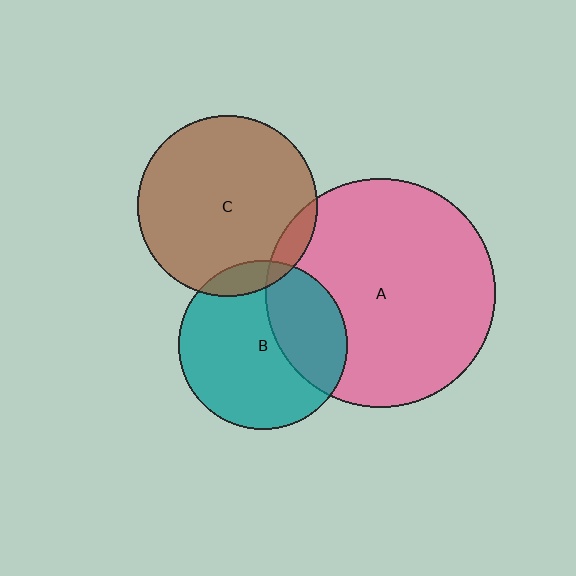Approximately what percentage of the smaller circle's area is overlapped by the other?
Approximately 10%.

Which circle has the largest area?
Circle A (pink).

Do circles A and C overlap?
Yes.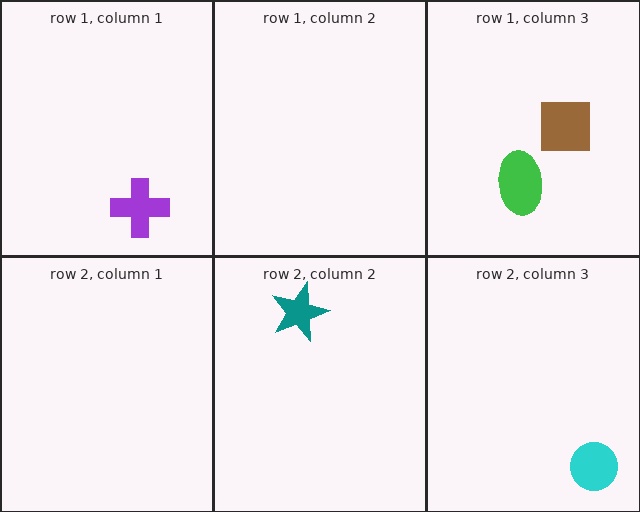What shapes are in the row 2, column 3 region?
The cyan circle.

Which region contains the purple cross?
The row 1, column 1 region.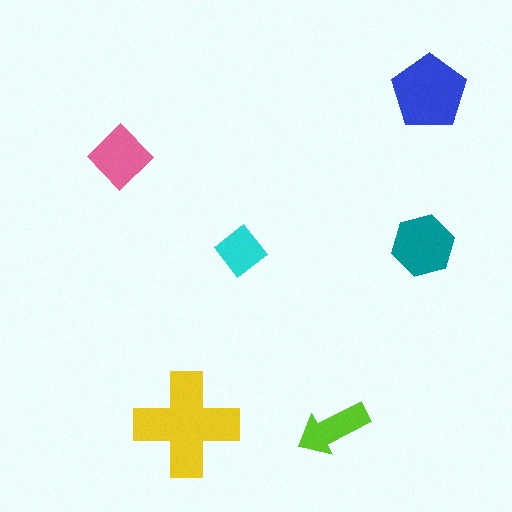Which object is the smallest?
The cyan diamond.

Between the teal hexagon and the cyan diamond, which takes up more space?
The teal hexagon.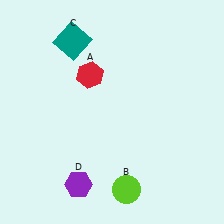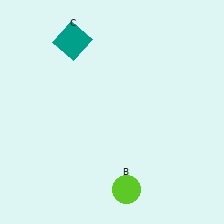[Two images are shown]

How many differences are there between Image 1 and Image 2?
There are 2 differences between the two images.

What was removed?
The red hexagon (A), the purple hexagon (D) were removed in Image 2.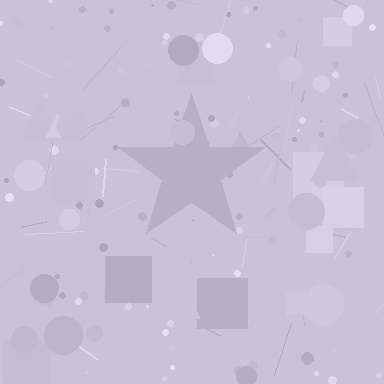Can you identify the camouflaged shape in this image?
The camouflaged shape is a star.